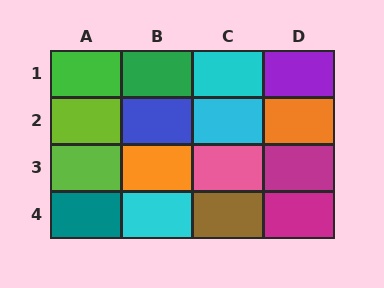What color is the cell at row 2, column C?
Cyan.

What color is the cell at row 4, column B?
Cyan.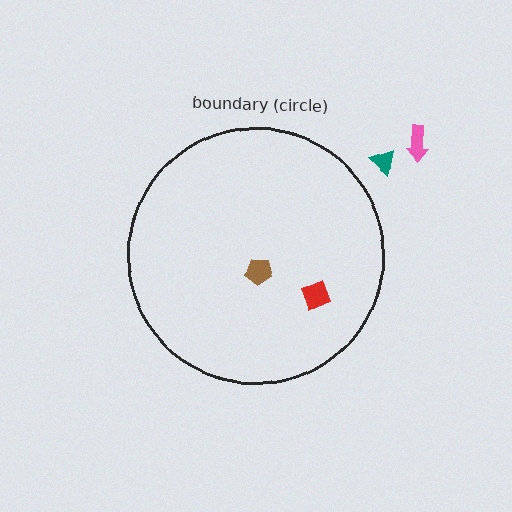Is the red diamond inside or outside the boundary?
Inside.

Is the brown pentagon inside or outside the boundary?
Inside.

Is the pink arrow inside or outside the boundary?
Outside.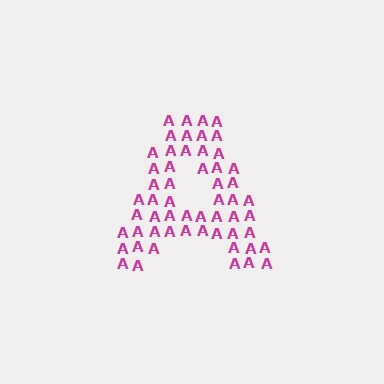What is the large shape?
The large shape is the letter A.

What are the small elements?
The small elements are letter A's.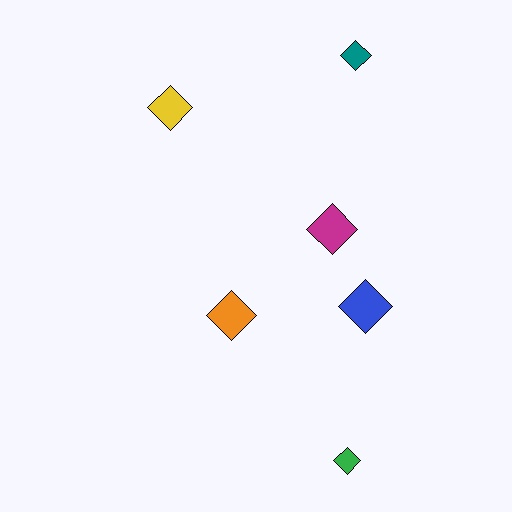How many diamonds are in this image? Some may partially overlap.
There are 6 diamonds.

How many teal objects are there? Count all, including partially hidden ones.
There is 1 teal object.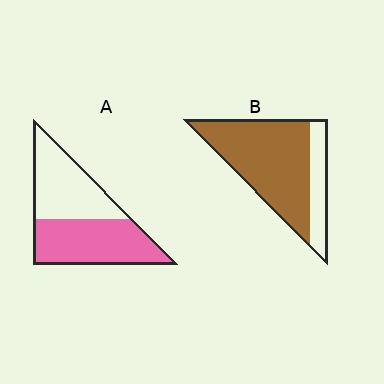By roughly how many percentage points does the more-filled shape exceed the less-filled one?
By roughly 25 percentage points (B over A).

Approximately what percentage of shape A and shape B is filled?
A is approximately 55% and B is approximately 75%.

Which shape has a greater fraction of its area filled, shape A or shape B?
Shape B.